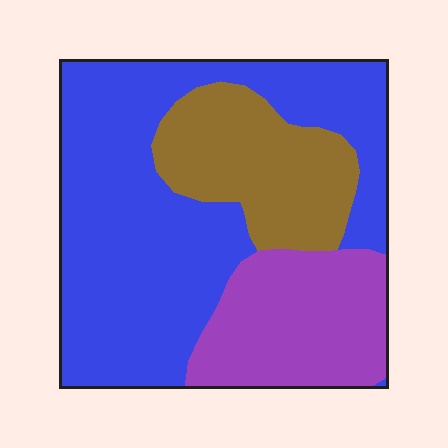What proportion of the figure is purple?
Purple covers roughly 25% of the figure.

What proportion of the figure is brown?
Brown covers roughly 20% of the figure.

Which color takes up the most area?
Blue, at roughly 55%.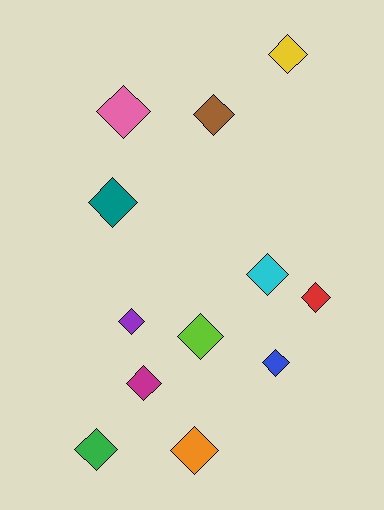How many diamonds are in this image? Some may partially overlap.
There are 12 diamonds.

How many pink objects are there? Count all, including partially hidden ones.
There is 1 pink object.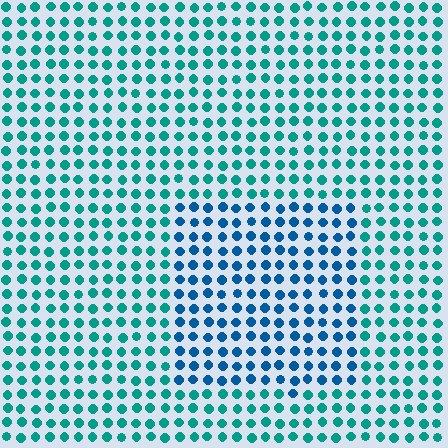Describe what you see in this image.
The image is filled with small teal elements in a uniform arrangement. A rectangle-shaped region is visible where the elements are tinted to a slightly different hue, forming a subtle color boundary.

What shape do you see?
I see a rectangle.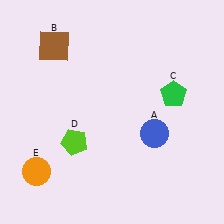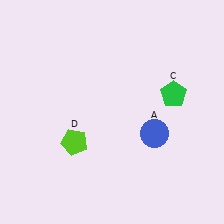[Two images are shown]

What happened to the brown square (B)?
The brown square (B) was removed in Image 2. It was in the top-left area of Image 1.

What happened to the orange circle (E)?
The orange circle (E) was removed in Image 2. It was in the bottom-left area of Image 1.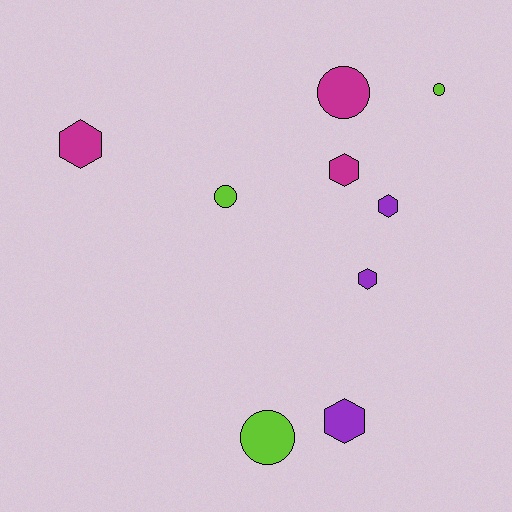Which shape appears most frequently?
Hexagon, with 5 objects.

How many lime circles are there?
There are 3 lime circles.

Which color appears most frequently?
Purple, with 3 objects.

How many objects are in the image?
There are 9 objects.